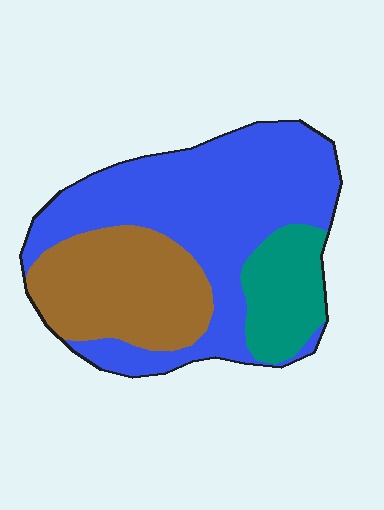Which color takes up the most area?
Blue, at roughly 55%.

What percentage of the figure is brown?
Brown covers roughly 30% of the figure.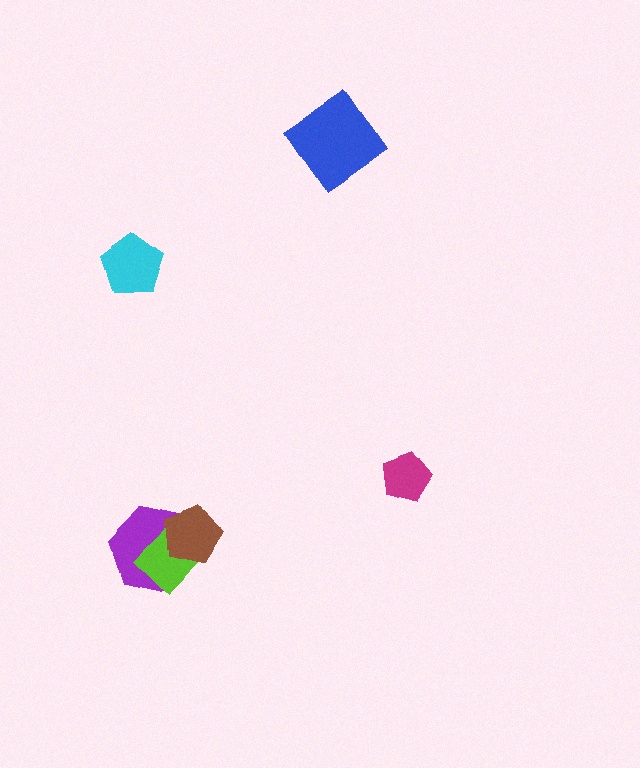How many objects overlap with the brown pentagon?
2 objects overlap with the brown pentagon.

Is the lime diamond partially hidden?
Yes, it is partially covered by another shape.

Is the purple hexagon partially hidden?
Yes, it is partially covered by another shape.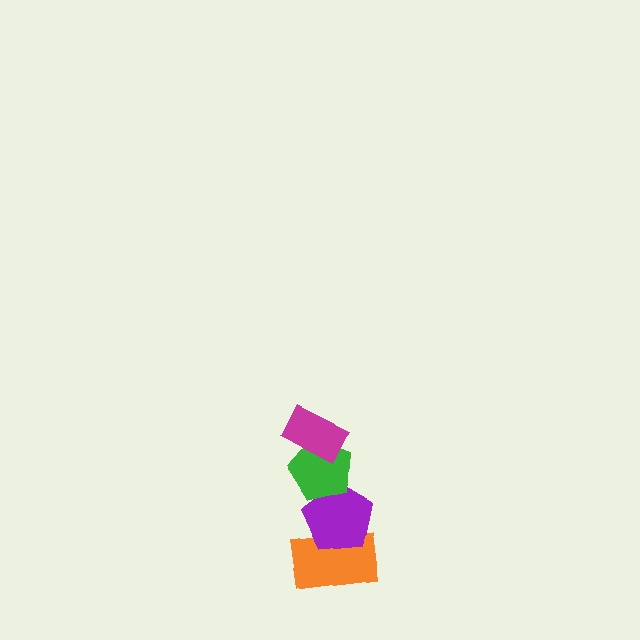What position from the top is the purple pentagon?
The purple pentagon is 3rd from the top.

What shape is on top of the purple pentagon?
The green pentagon is on top of the purple pentagon.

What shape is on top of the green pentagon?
The magenta rectangle is on top of the green pentagon.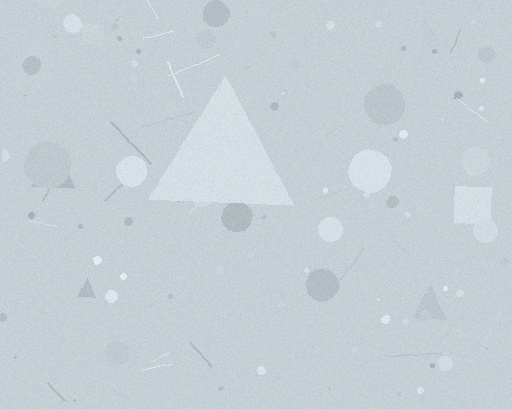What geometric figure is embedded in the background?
A triangle is embedded in the background.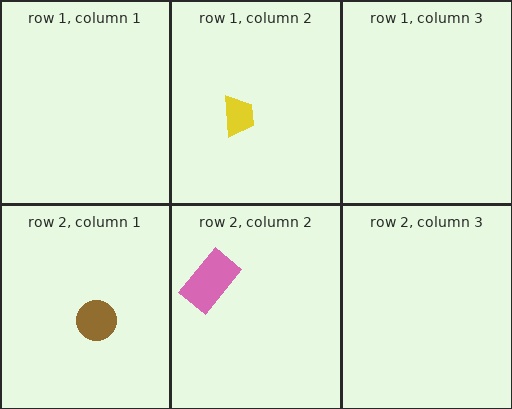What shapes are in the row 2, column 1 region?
The brown circle.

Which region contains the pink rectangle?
The row 2, column 2 region.